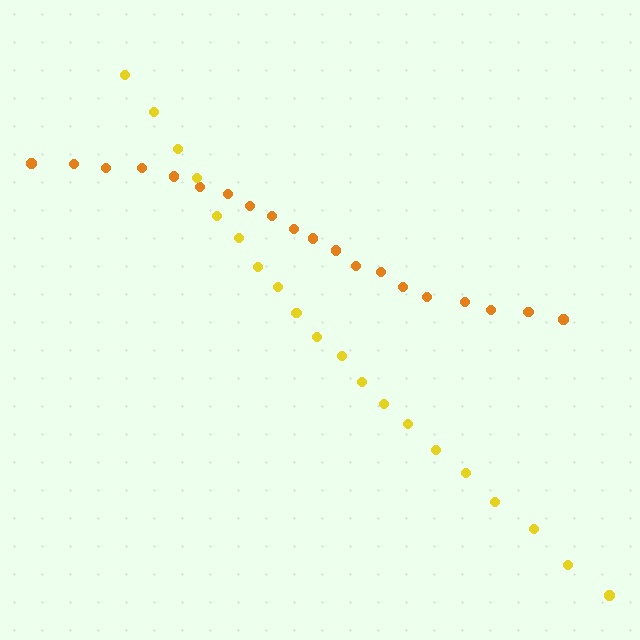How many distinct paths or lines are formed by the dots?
There are 2 distinct paths.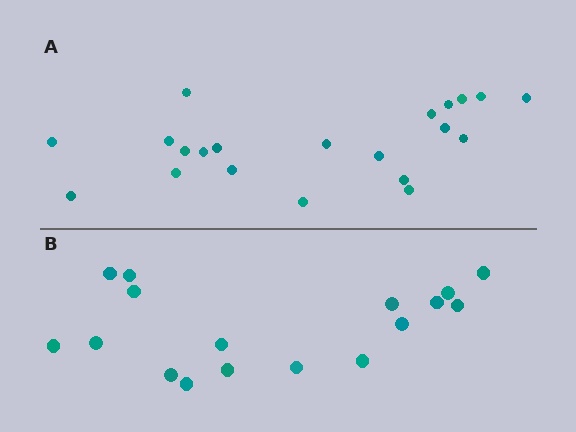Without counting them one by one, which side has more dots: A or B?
Region A (the top region) has more dots.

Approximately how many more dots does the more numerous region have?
Region A has about 4 more dots than region B.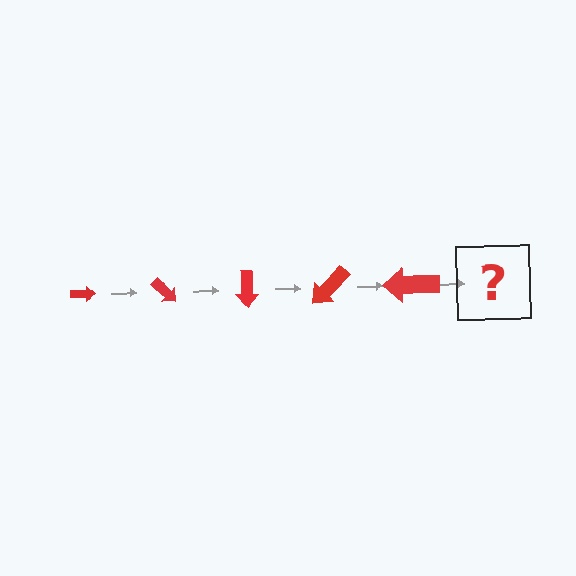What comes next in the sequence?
The next element should be an arrow, larger than the previous one and rotated 225 degrees from the start.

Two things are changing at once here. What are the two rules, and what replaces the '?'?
The two rules are that the arrow grows larger each step and it rotates 45 degrees each step. The '?' should be an arrow, larger than the previous one and rotated 225 degrees from the start.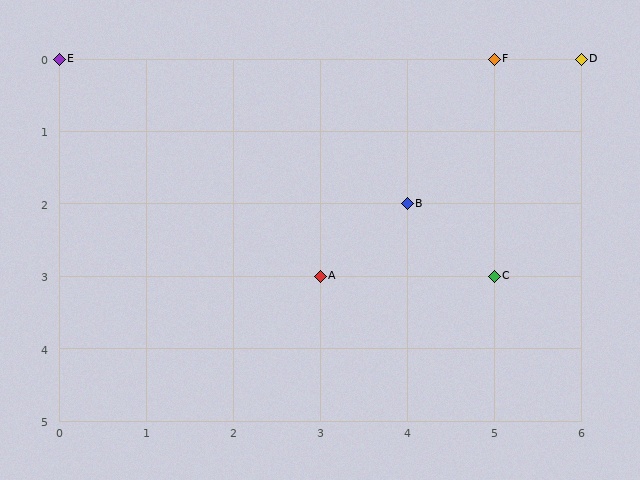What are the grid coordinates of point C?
Point C is at grid coordinates (5, 3).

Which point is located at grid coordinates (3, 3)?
Point A is at (3, 3).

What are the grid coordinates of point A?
Point A is at grid coordinates (3, 3).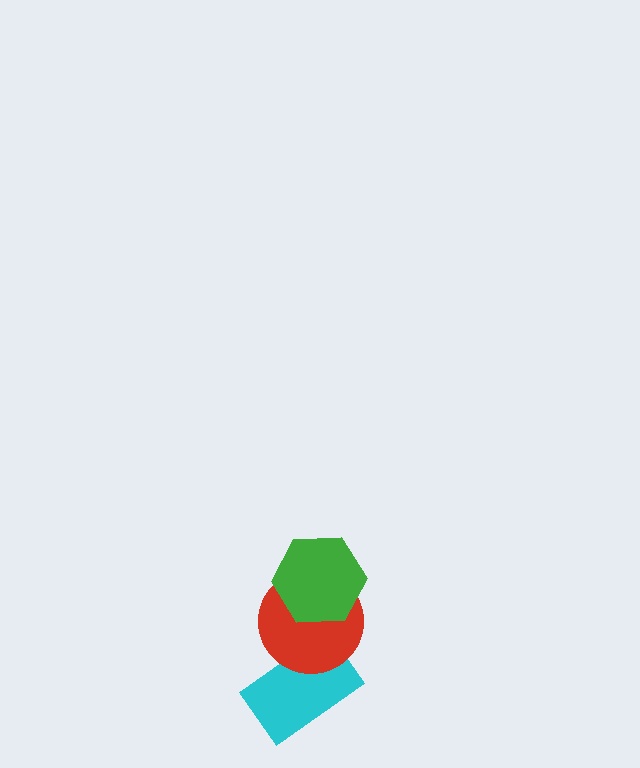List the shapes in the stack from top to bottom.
From top to bottom: the green hexagon, the red circle, the cyan rectangle.